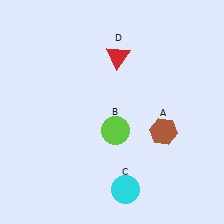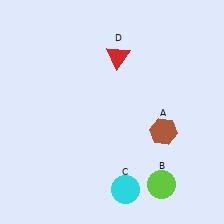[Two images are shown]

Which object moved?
The lime circle (B) moved down.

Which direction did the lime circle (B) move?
The lime circle (B) moved down.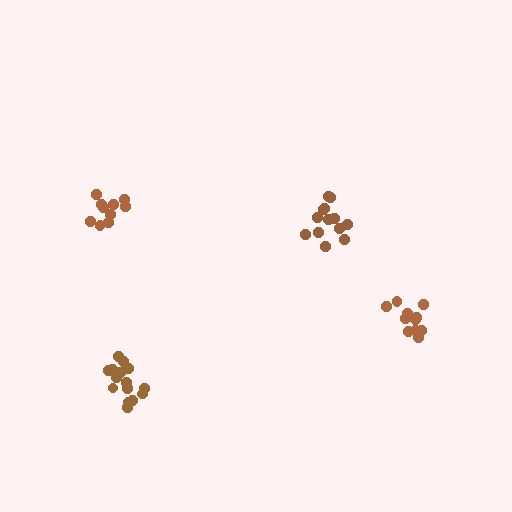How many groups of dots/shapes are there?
There are 4 groups.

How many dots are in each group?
Group 1: 16 dots, Group 2: 13 dots, Group 3: 12 dots, Group 4: 10 dots (51 total).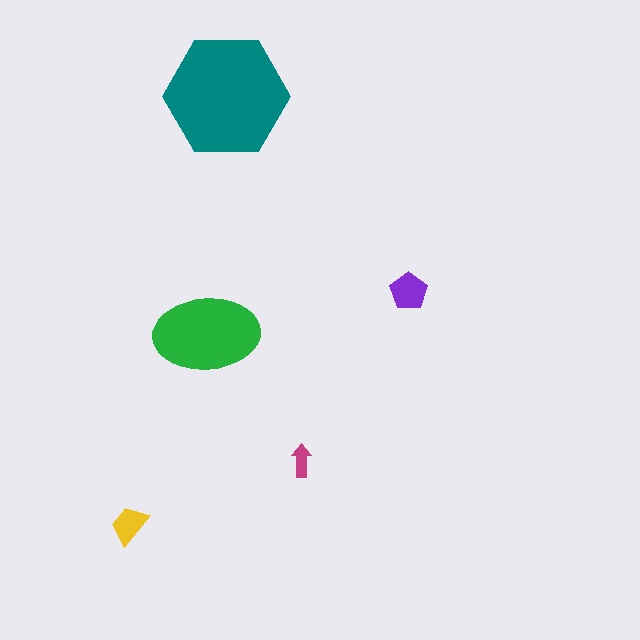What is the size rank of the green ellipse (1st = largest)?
2nd.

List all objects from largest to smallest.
The teal hexagon, the green ellipse, the purple pentagon, the yellow trapezoid, the magenta arrow.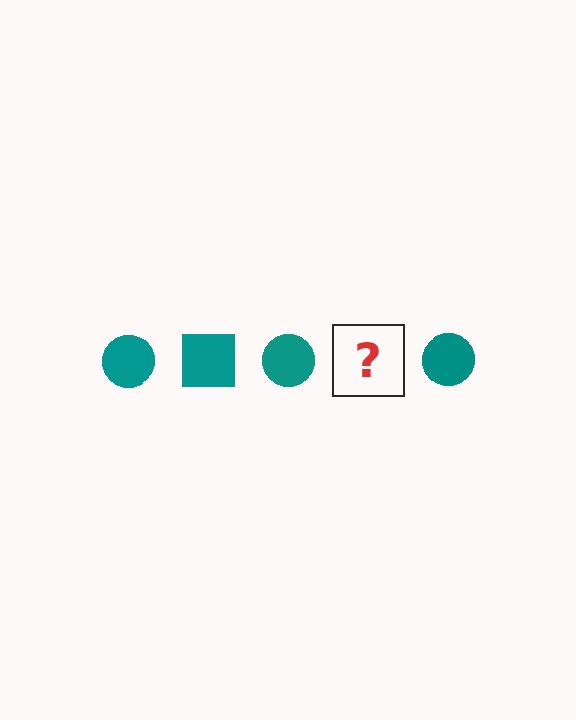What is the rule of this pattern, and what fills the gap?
The rule is that the pattern cycles through circle, square shapes in teal. The gap should be filled with a teal square.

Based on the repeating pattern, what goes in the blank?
The blank should be a teal square.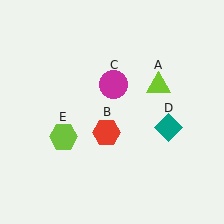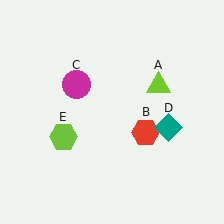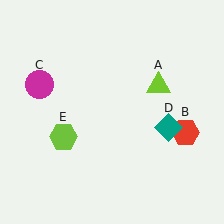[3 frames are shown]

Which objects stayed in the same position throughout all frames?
Lime triangle (object A) and teal diamond (object D) and lime hexagon (object E) remained stationary.